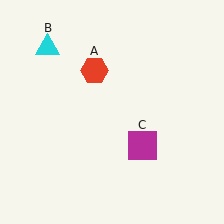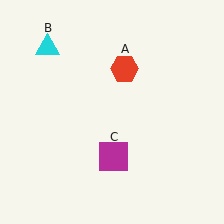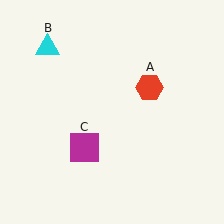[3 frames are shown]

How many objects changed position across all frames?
2 objects changed position: red hexagon (object A), magenta square (object C).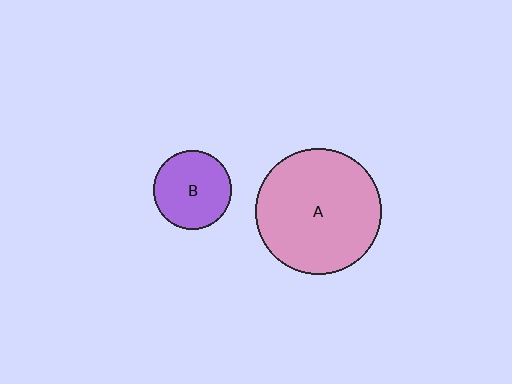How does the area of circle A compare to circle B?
Approximately 2.6 times.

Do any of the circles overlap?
No, none of the circles overlap.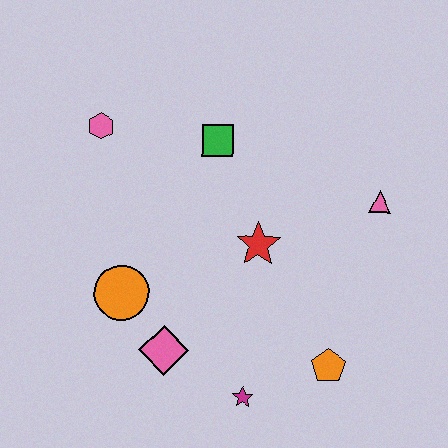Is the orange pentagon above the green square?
No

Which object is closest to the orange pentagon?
The magenta star is closest to the orange pentagon.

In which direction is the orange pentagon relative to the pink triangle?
The orange pentagon is below the pink triangle.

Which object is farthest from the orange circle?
The pink triangle is farthest from the orange circle.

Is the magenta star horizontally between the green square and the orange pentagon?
Yes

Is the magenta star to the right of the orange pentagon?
No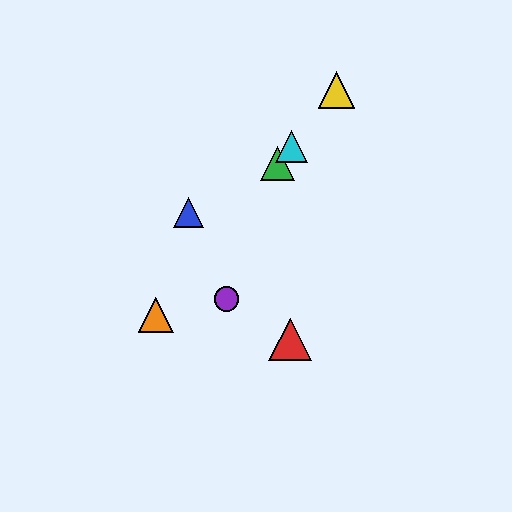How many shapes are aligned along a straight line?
4 shapes (the green triangle, the yellow triangle, the orange triangle, the cyan triangle) are aligned along a straight line.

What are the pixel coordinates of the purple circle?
The purple circle is at (227, 299).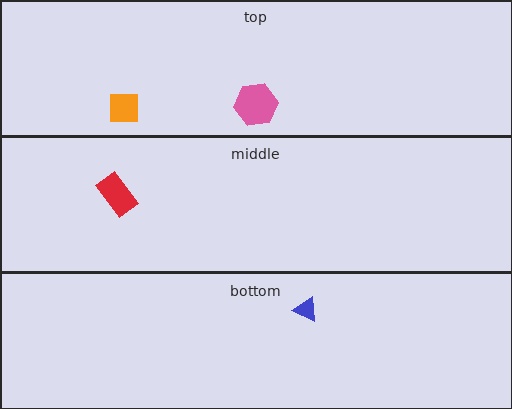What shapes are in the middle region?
The red rectangle.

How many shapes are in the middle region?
1.